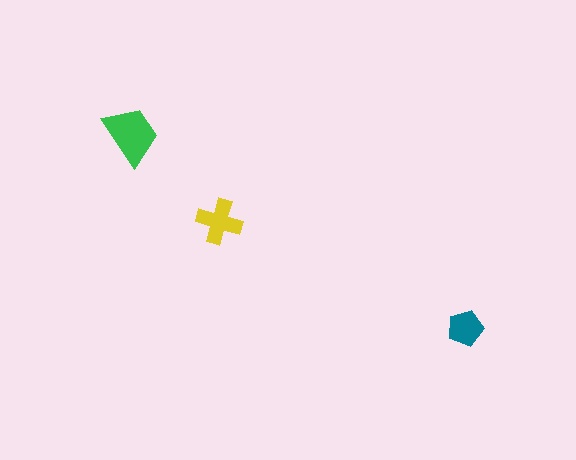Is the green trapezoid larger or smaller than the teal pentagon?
Larger.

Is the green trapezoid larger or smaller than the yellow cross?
Larger.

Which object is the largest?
The green trapezoid.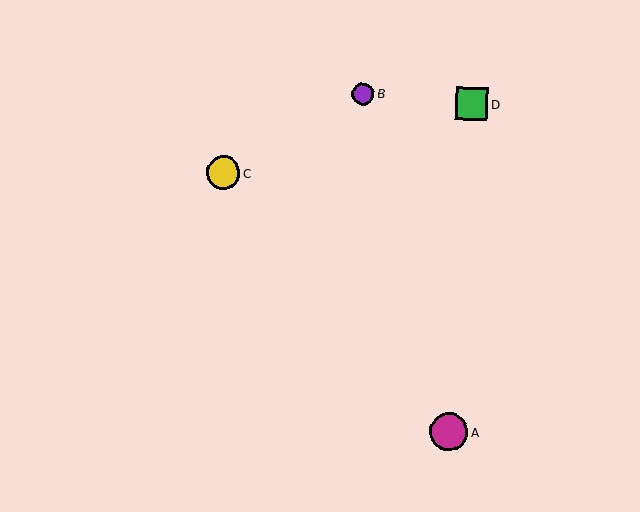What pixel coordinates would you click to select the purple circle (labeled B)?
Click at (363, 94) to select the purple circle B.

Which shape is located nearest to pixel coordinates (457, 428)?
The magenta circle (labeled A) at (449, 432) is nearest to that location.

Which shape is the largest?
The magenta circle (labeled A) is the largest.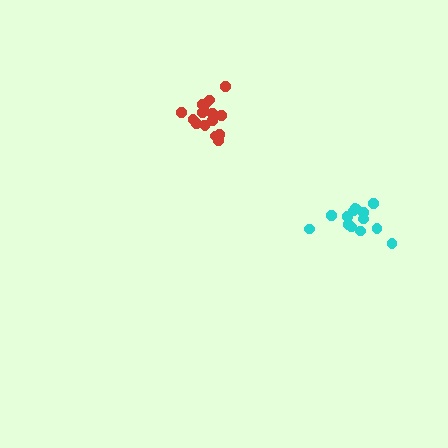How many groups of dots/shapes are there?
There are 2 groups.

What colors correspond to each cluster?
The clusters are colored: red, cyan.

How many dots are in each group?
Group 1: 18 dots, Group 2: 14 dots (32 total).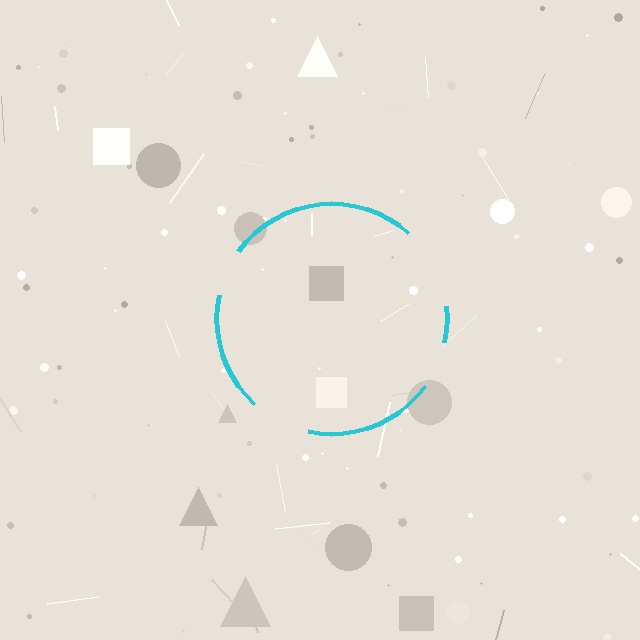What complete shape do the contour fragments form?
The contour fragments form a circle.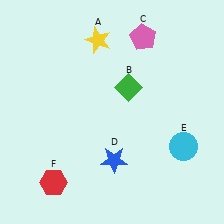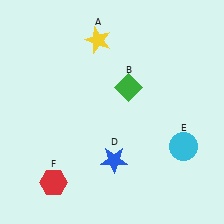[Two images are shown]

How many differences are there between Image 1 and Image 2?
There is 1 difference between the two images.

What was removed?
The pink pentagon (C) was removed in Image 2.